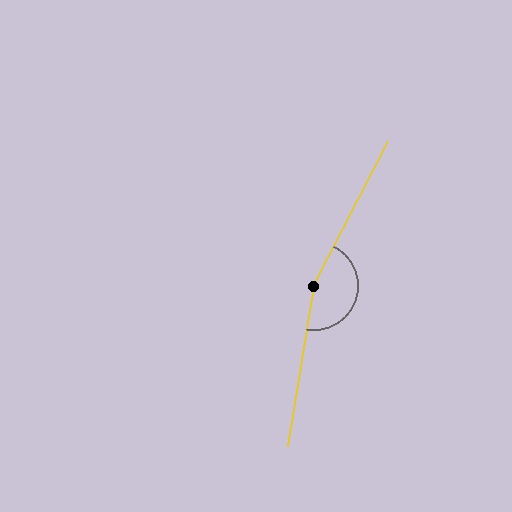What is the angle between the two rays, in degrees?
Approximately 162 degrees.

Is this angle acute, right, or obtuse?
It is obtuse.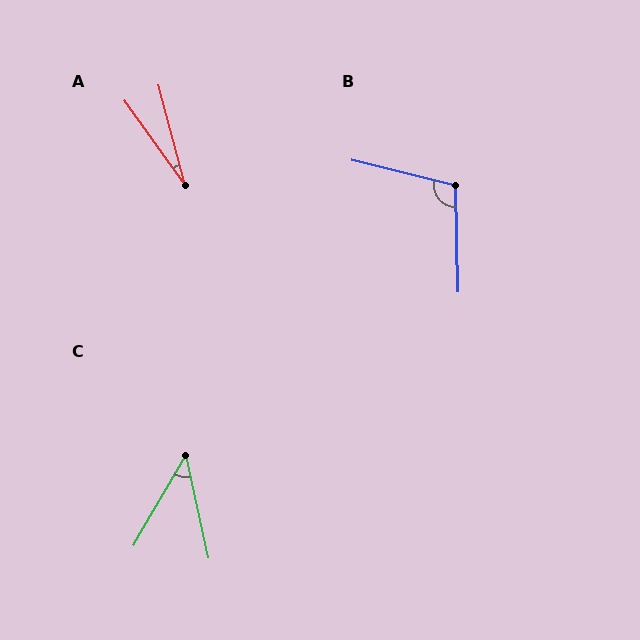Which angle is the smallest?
A, at approximately 21 degrees.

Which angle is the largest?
B, at approximately 105 degrees.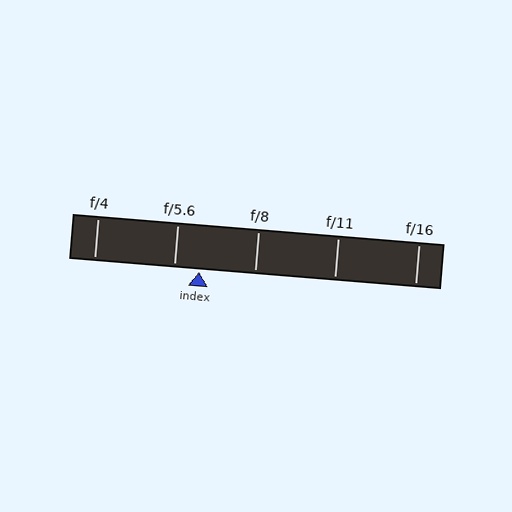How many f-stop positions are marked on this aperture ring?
There are 5 f-stop positions marked.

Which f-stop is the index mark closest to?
The index mark is closest to f/5.6.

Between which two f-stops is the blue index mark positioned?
The index mark is between f/5.6 and f/8.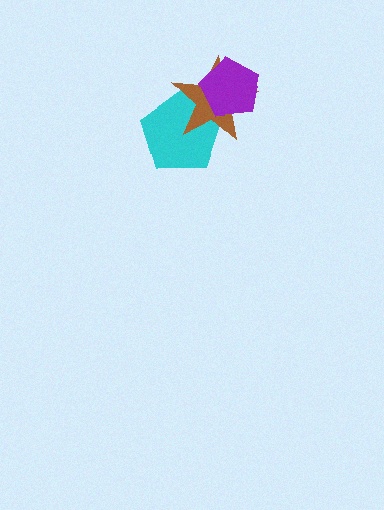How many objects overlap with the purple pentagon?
2 objects overlap with the purple pentagon.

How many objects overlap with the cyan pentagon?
2 objects overlap with the cyan pentagon.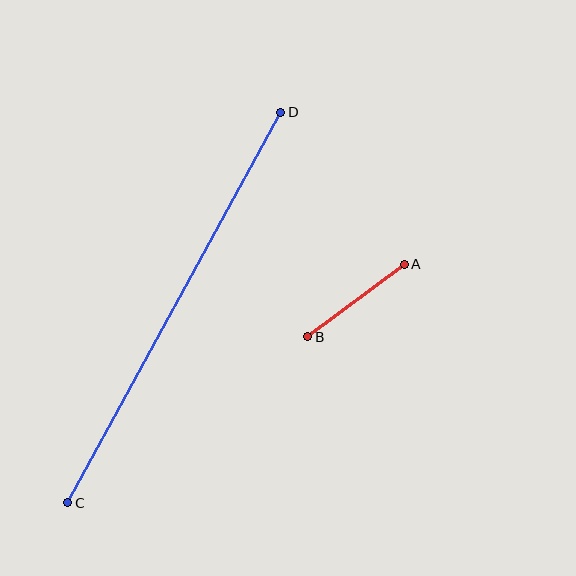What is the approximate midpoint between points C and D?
The midpoint is at approximately (174, 307) pixels.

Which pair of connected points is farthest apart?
Points C and D are farthest apart.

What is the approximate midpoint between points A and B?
The midpoint is at approximately (356, 301) pixels.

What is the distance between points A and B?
The distance is approximately 121 pixels.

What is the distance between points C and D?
The distance is approximately 445 pixels.